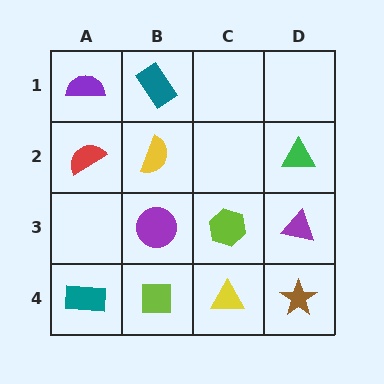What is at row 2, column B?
A yellow semicircle.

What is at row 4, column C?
A yellow triangle.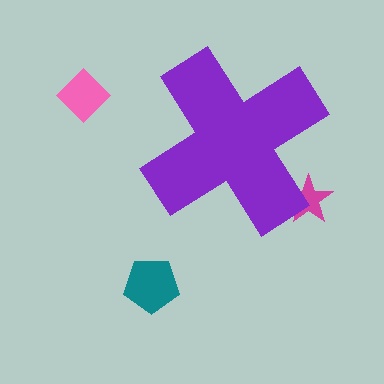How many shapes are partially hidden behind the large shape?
1 shape is partially hidden.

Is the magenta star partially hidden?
Yes, the magenta star is partially hidden behind the purple cross.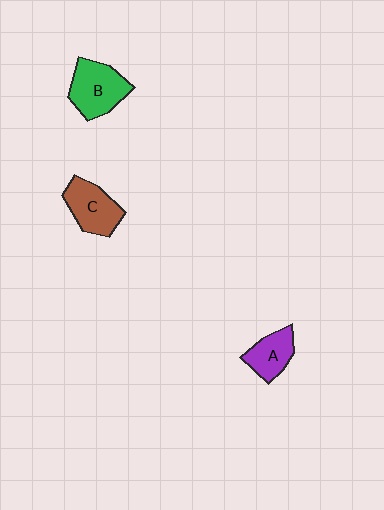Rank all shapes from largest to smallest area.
From largest to smallest: B (green), C (brown), A (purple).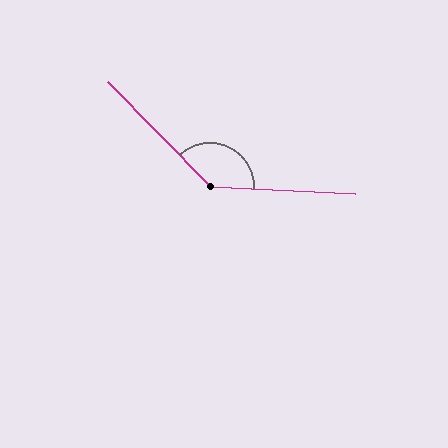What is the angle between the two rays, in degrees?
Approximately 137 degrees.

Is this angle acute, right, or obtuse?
It is obtuse.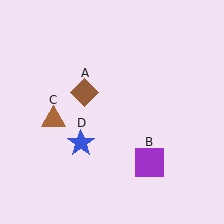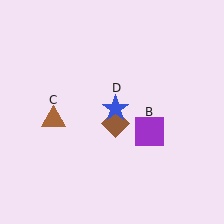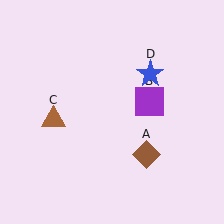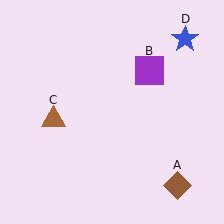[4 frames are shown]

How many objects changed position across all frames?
3 objects changed position: brown diamond (object A), purple square (object B), blue star (object D).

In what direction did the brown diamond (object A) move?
The brown diamond (object A) moved down and to the right.